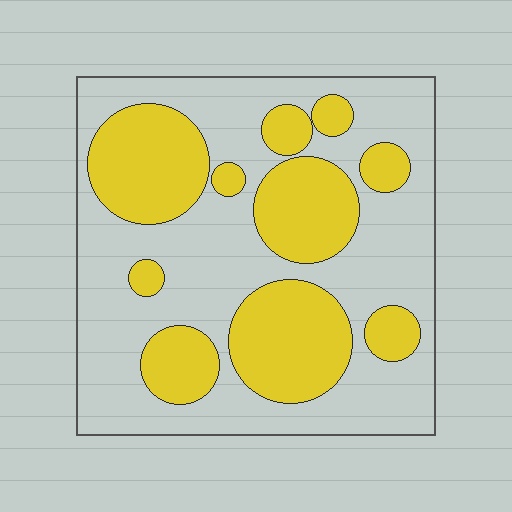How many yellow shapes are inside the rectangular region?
10.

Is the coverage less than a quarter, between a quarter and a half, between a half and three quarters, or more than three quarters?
Between a quarter and a half.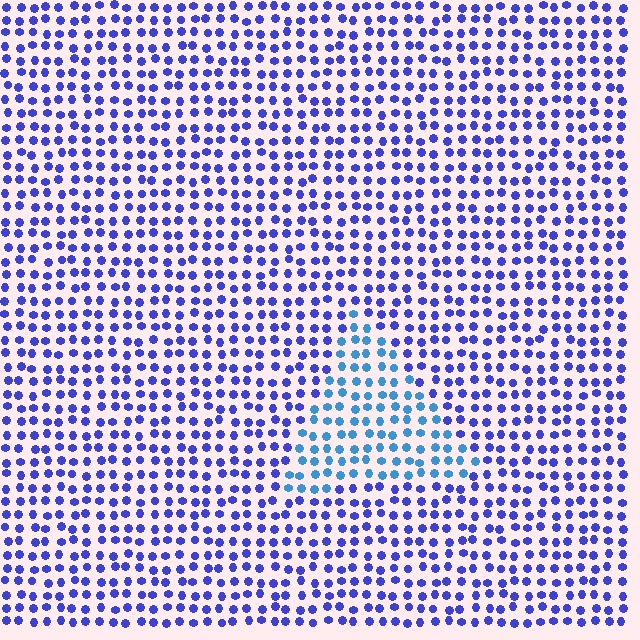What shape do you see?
I see a triangle.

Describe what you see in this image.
The image is filled with small blue elements in a uniform arrangement. A triangle-shaped region is visible where the elements are tinted to a slightly different hue, forming a subtle color boundary.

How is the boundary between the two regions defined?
The boundary is defined purely by a slight shift in hue (about 34 degrees). Spacing, size, and orientation are identical on both sides.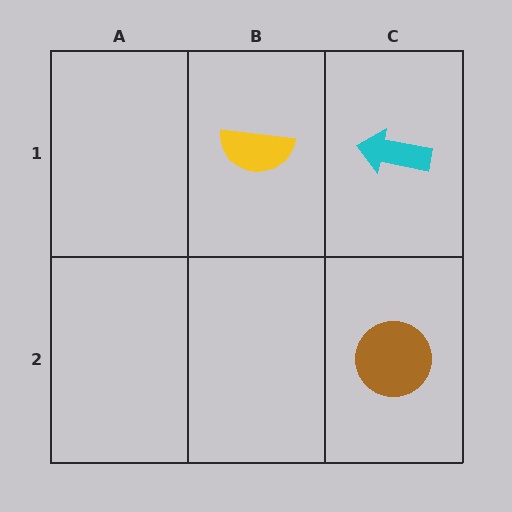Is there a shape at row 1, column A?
No, that cell is empty.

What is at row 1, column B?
A yellow semicircle.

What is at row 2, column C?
A brown circle.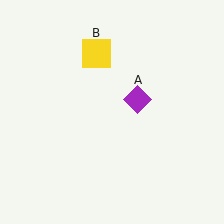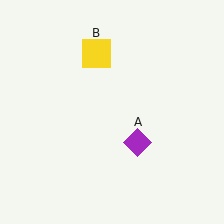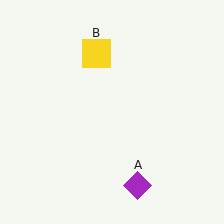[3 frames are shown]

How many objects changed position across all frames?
1 object changed position: purple diamond (object A).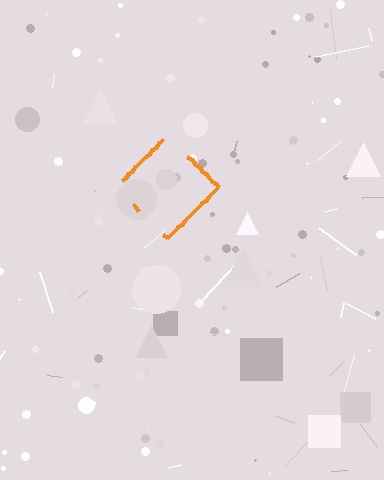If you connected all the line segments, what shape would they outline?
They would outline a diamond.